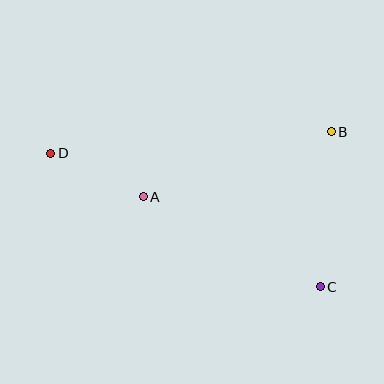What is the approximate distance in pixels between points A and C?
The distance between A and C is approximately 198 pixels.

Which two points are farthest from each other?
Points C and D are farthest from each other.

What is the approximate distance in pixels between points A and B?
The distance between A and B is approximately 199 pixels.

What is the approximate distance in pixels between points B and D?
The distance between B and D is approximately 281 pixels.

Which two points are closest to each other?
Points A and D are closest to each other.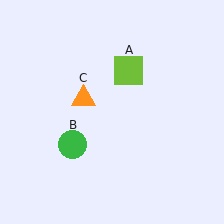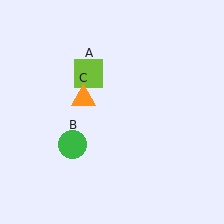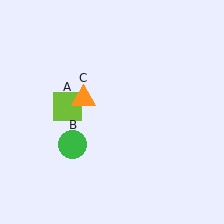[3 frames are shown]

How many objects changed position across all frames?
1 object changed position: lime square (object A).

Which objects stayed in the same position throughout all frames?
Green circle (object B) and orange triangle (object C) remained stationary.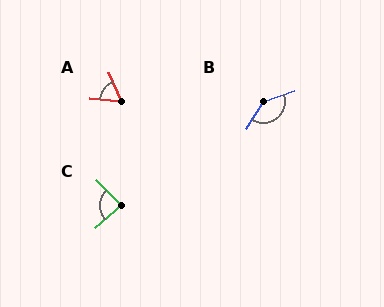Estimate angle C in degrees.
Approximately 86 degrees.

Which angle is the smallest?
A, at approximately 62 degrees.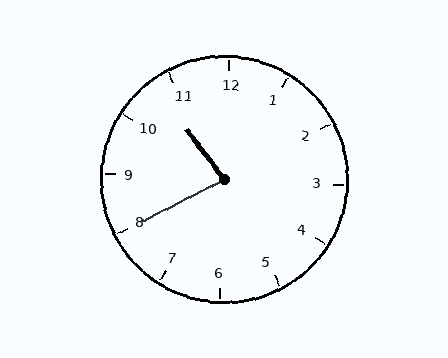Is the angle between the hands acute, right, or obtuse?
It is acute.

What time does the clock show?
10:40.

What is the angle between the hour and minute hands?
Approximately 80 degrees.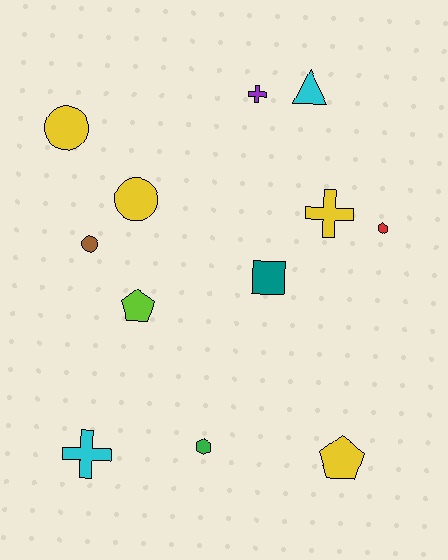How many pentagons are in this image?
There are 2 pentagons.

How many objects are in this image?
There are 12 objects.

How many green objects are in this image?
There is 1 green object.